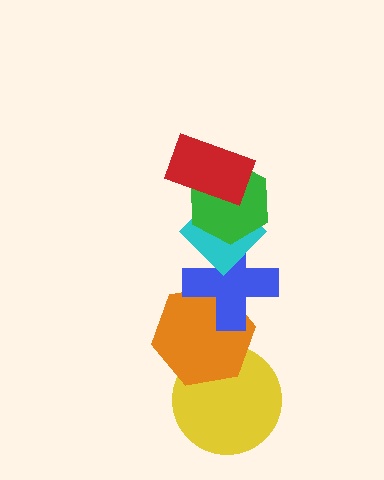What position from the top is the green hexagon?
The green hexagon is 2nd from the top.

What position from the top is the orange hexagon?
The orange hexagon is 5th from the top.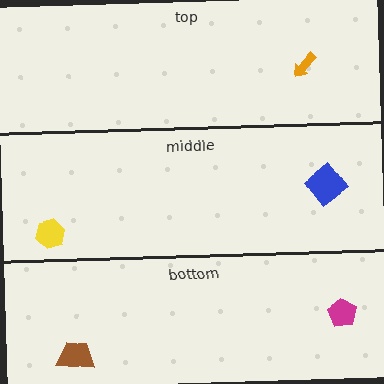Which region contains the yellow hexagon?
The middle region.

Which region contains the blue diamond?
The middle region.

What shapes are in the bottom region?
The magenta pentagon, the brown trapezoid.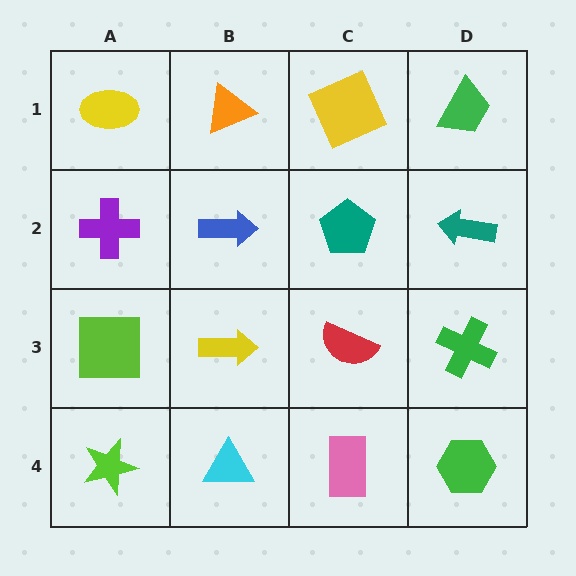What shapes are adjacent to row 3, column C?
A teal pentagon (row 2, column C), a pink rectangle (row 4, column C), a yellow arrow (row 3, column B), a green cross (row 3, column D).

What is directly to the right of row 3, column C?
A green cross.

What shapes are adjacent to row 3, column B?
A blue arrow (row 2, column B), a cyan triangle (row 4, column B), a lime square (row 3, column A), a red semicircle (row 3, column C).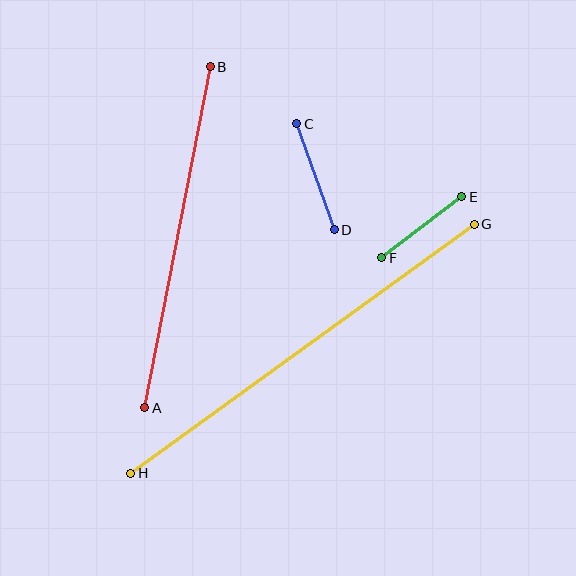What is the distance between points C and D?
The distance is approximately 113 pixels.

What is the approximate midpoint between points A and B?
The midpoint is at approximately (178, 237) pixels.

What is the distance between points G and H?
The distance is approximately 424 pixels.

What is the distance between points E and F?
The distance is approximately 101 pixels.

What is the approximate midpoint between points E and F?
The midpoint is at approximately (422, 227) pixels.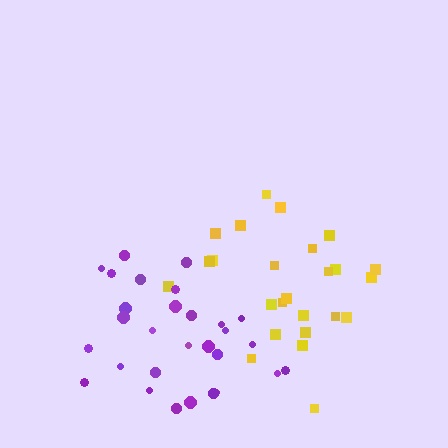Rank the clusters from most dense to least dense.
purple, yellow.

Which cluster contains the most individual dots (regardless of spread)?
Purple (29).